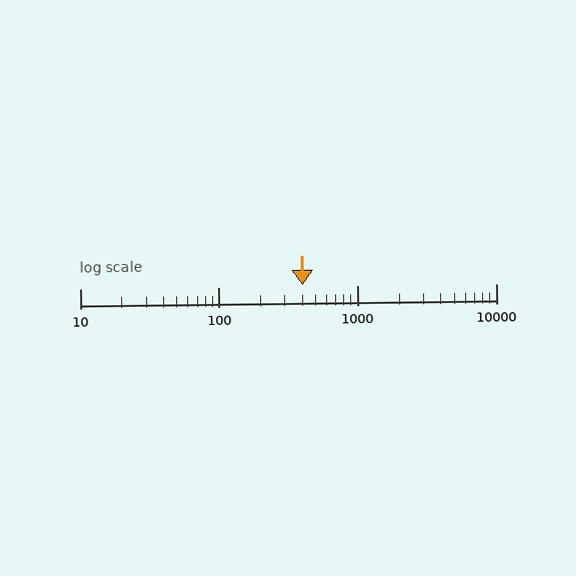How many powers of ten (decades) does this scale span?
The scale spans 3 decades, from 10 to 10000.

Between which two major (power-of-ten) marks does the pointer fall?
The pointer is between 100 and 1000.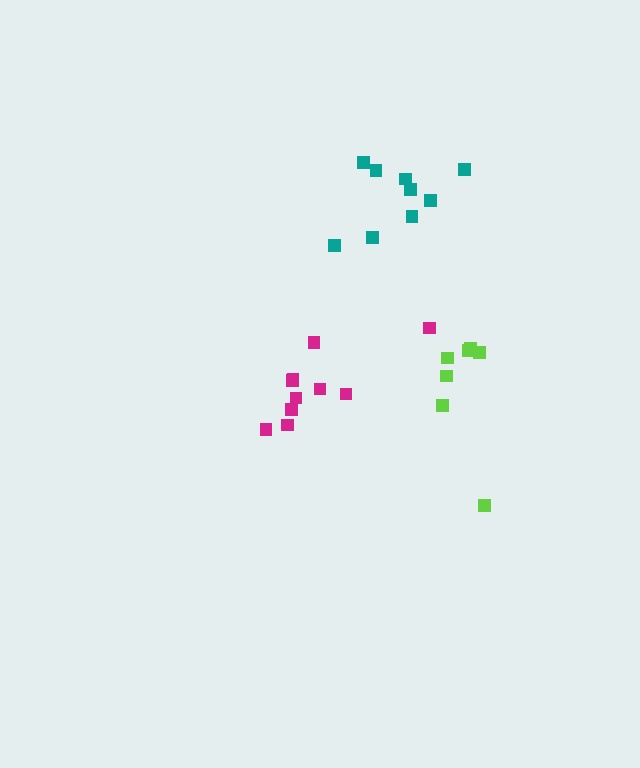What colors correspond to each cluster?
The clusters are colored: teal, lime, magenta.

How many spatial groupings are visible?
There are 3 spatial groupings.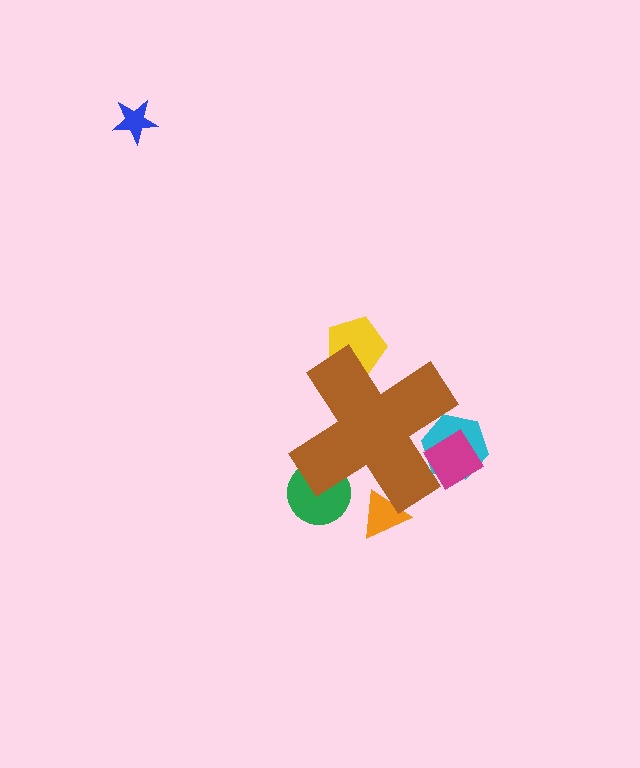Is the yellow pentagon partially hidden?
Yes, the yellow pentagon is partially hidden behind the brown cross.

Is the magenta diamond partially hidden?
Yes, the magenta diamond is partially hidden behind the brown cross.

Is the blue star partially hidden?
No, the blue star is fully visible.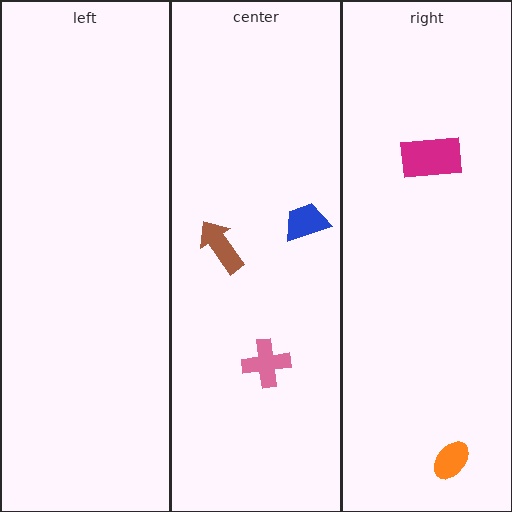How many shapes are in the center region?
3.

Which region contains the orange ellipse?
The right region.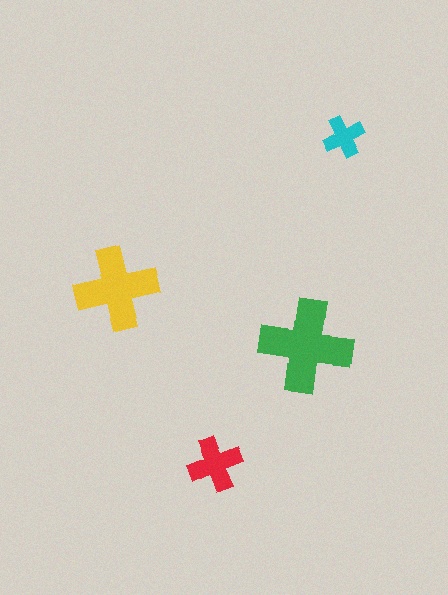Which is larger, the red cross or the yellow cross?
The yellow one.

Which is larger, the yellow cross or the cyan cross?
The yellow one.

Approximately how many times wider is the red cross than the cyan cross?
About 1.5 times wider.